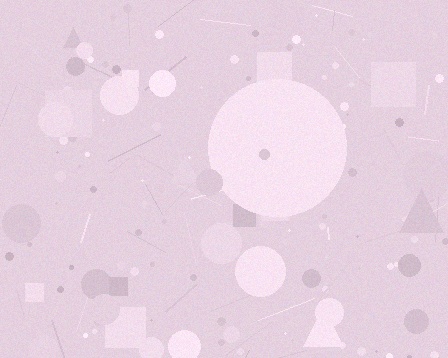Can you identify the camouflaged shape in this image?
The camouflaged shape is a circle.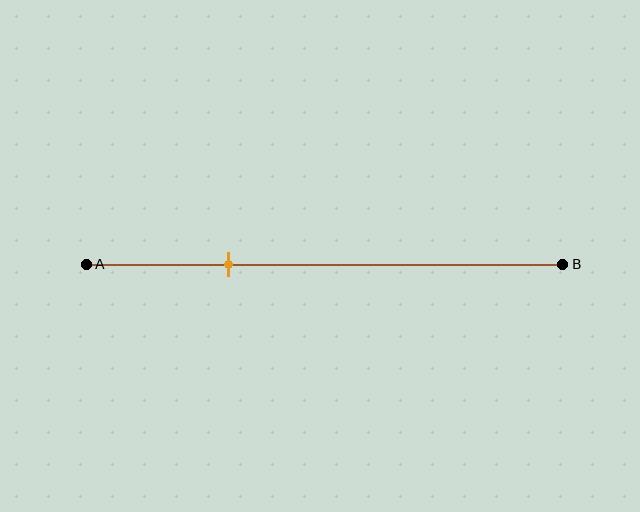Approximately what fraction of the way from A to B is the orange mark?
The orange mark is approximately 30% of the way from A to B.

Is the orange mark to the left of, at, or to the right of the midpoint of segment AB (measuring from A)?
The orange mark is to the left of the midpoint of segment AB.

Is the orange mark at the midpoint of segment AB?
No, the mark is at about 30% from A, not at the 50% midpoint.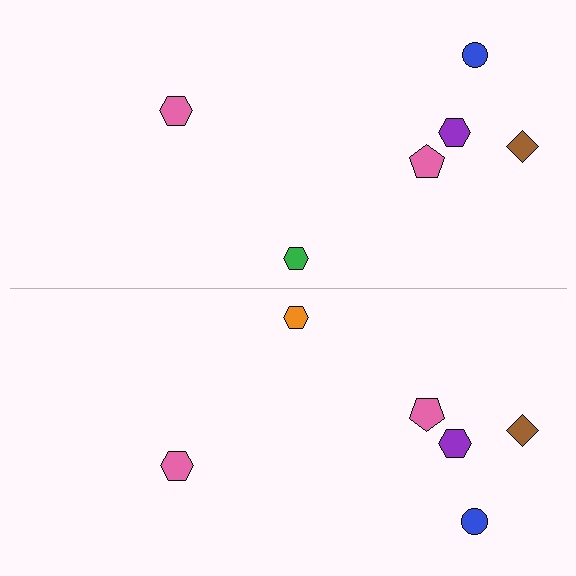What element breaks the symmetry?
The orange hexagon on the bottom side breaks the symmetry — its mirror counterpart is green.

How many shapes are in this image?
There are 12 shapes in this image.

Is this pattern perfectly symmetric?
No, the pattern is not perfectly symmetric. The orange hexagon on the bottom side breaks the symmetry — its mirror counterpart is green.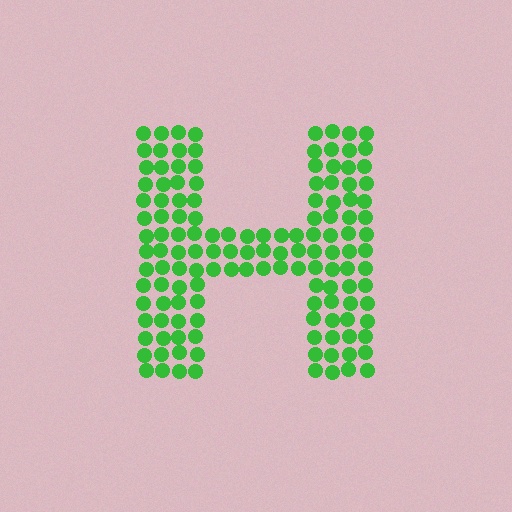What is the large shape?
The large shape is the letter H.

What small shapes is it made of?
It is made of small circles.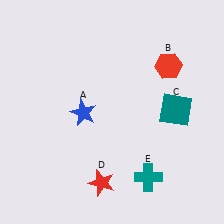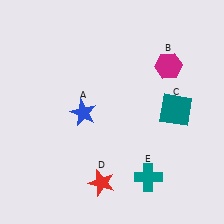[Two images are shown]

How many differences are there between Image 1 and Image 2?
There is 1 difference between the two images.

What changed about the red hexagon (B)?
In Image 1, B is red. In Image 2, it changed to magenta.